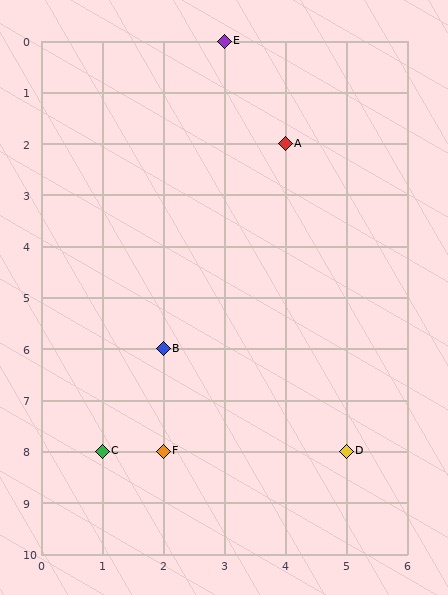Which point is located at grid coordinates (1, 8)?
Point C is at (1, 8).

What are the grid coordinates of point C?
Point C is at grid coordinates (1, 8).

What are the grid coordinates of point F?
Point F is at grid coordinates (2, 8).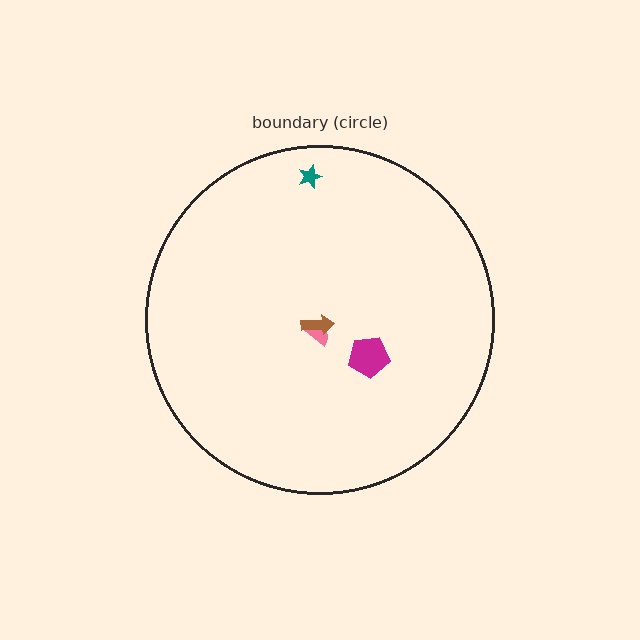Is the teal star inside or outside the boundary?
Inside.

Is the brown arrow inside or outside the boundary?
Inside.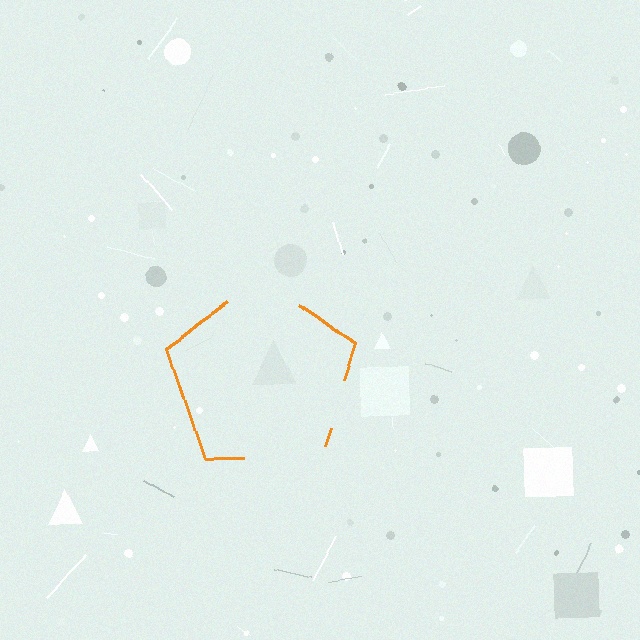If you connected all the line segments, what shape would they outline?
They would outline a pentagon.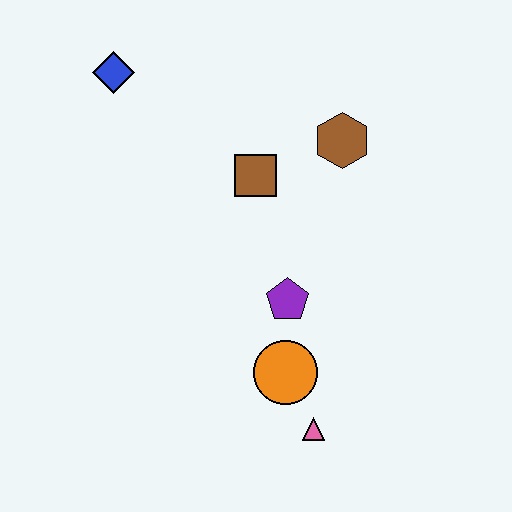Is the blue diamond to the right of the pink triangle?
No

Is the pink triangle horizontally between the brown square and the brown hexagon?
Yes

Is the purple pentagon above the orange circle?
Yes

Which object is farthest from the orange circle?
The blue diamond is farthest from the orange circle.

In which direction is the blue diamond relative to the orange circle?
The blue diamond is above the orange circle.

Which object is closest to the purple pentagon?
The orange circle is closest to the purple pentagon.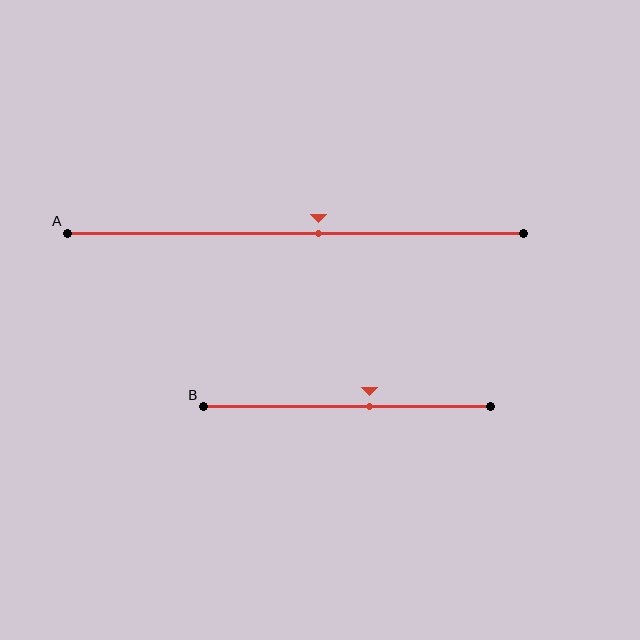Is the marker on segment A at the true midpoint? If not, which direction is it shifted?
No, the marker on segment A is shifted to the right by about 5% of the segment length.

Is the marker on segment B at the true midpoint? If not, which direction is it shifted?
No, the marker on segment B is shifted to the right by about 8% of the segment length.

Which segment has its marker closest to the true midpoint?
Segment A has its marker closest to the true midpoint.